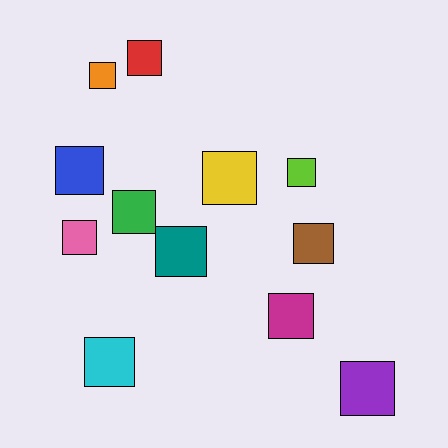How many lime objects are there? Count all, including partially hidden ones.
There is 1 lime object.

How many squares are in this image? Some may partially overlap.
There are 12 squares.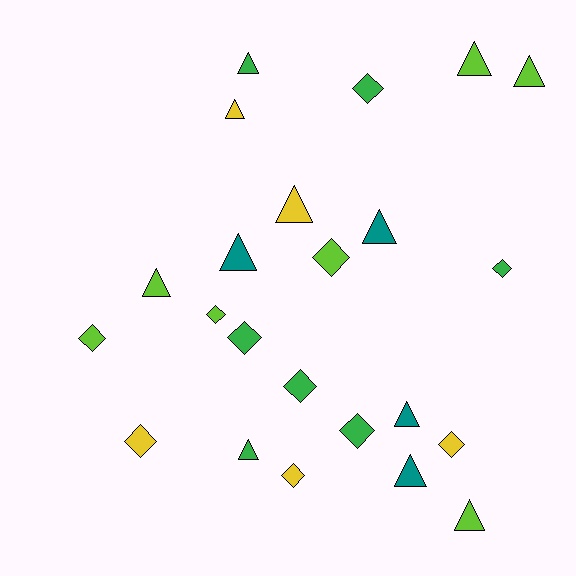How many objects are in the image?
There are 23 objects.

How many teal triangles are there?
There are 4 teal triangles.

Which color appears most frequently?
Lime, with 7 objects.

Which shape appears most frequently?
Triangle, with 12 objects.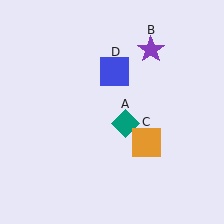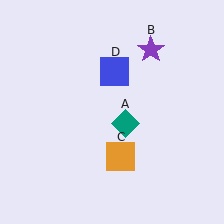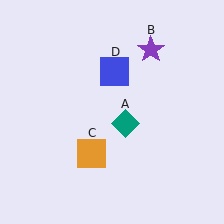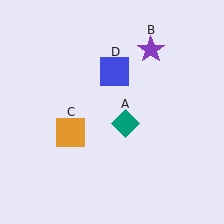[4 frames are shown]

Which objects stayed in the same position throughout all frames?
Teal diamond (object A) and purple star (object B) and blue square (object D) remained stationary.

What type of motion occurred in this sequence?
The orange square (object C) rotated clockwise around the center of the scene.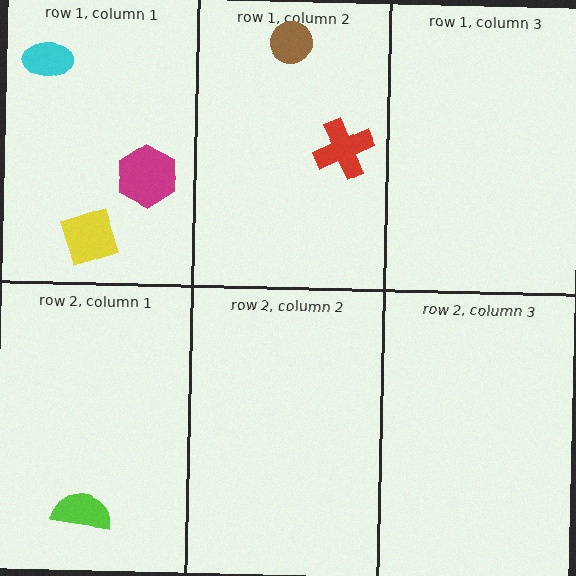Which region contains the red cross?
The row 1, column 2 region.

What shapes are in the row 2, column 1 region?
The lime semicircle.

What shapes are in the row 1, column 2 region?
The brown circle, the red cross.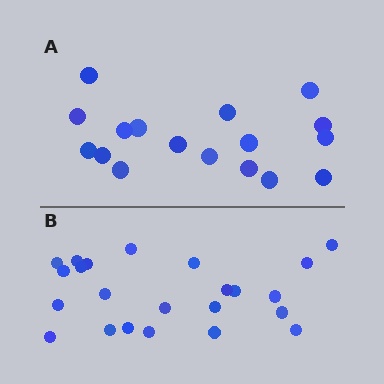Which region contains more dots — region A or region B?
Region B (the bottom region) has more dots.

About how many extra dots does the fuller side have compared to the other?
Region B has about 6 more dots than region A.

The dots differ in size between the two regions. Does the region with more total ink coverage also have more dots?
No. Region A has more total ink coverage because its dots are larger, but region B actually contains more individual dots. Total area can be misleading — the number of items is what matters here.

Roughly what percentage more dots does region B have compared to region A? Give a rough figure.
About 35% more.